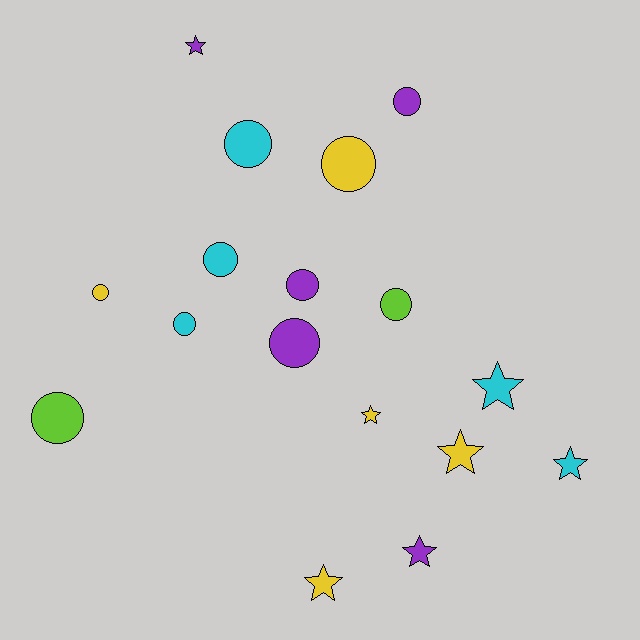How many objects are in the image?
There are 17 objects.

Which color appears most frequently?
Yellow, with 5 objects.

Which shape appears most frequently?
Circle, with 10 objects.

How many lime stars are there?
There are no lime stars.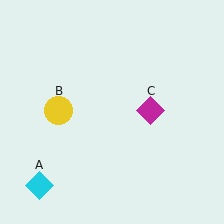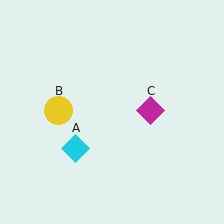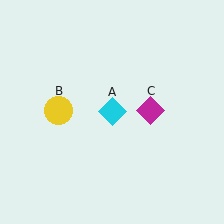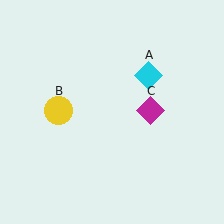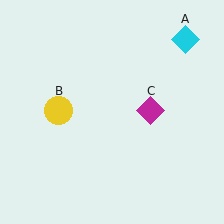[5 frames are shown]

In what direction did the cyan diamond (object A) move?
The cyan diamond (object A) moved up and to the right.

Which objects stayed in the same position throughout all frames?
Yellow circle (object B) and magenta diamond (object C) remained stationary.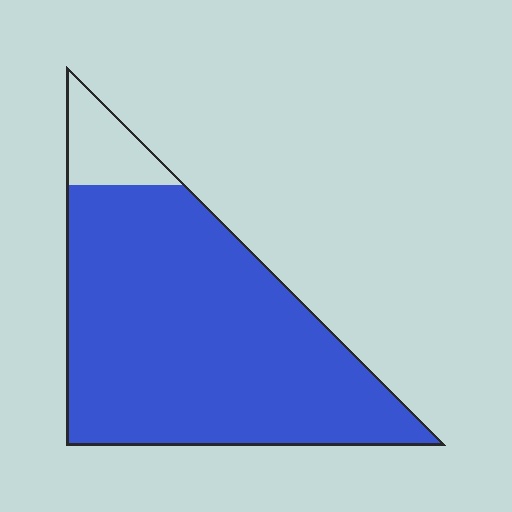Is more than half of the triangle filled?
Yes.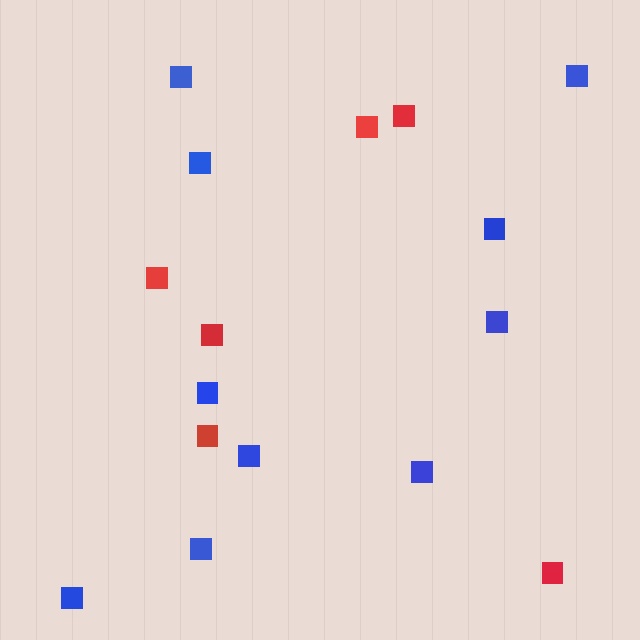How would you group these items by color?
There are 2 groups: one group of red squares (6) and one group of blue squares (10).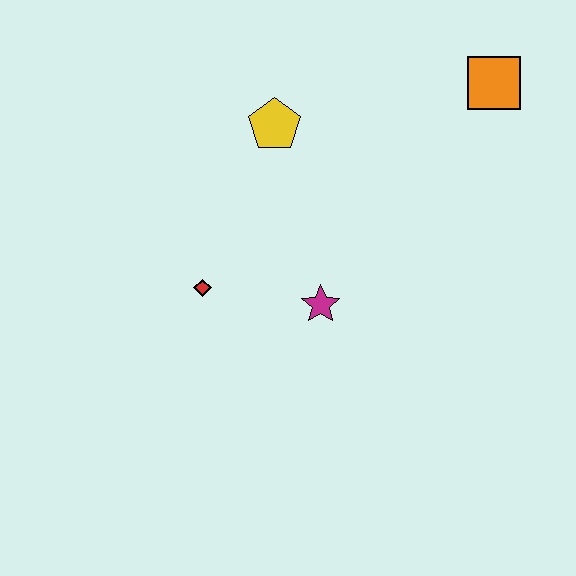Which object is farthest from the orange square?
The red diamond is farthest from the orange square.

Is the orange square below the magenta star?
No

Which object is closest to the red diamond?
The magenta star is closest to the red diamond.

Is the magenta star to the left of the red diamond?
No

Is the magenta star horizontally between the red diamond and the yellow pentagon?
No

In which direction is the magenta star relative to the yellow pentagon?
The magenta star is below the yellow pentagon.